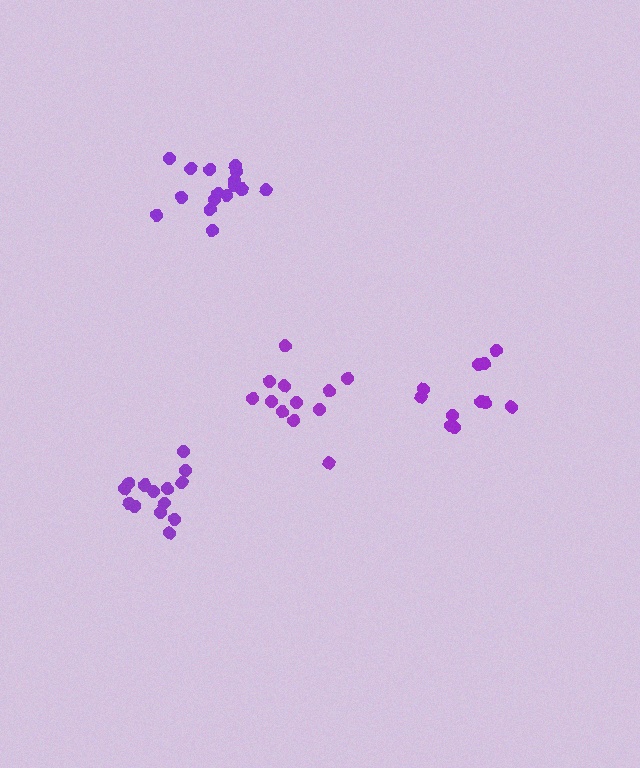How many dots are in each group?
Group 1: 14 dots, Group 2: 16 dots, Group 3: 12 dots, Group 4: 11 dots (53 total).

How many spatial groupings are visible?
There are 4 spatial groupings.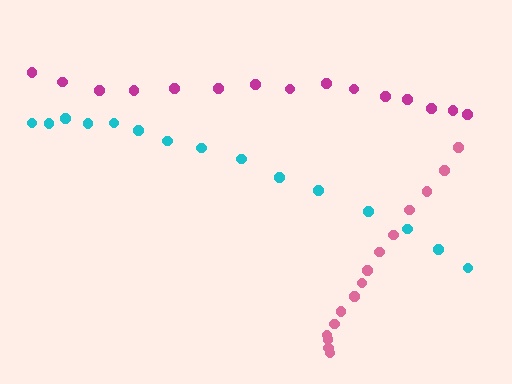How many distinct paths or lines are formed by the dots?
There are 3 distinct paths.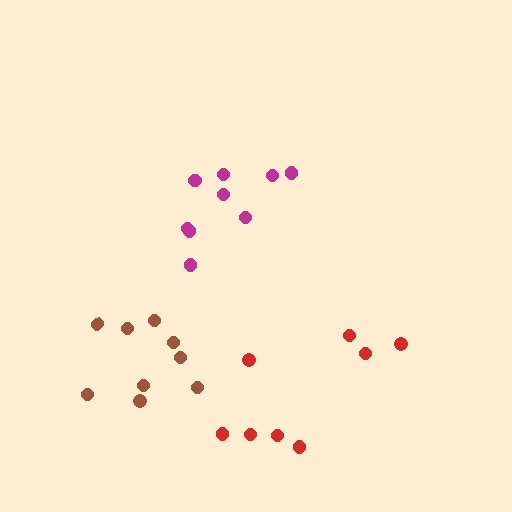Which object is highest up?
The magenta cluster is topmost.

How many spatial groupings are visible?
There are 3 spatial groupings.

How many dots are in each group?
Group 1: 9 dots, Group 2: 8 dots, Group 3: 9 dots (26 total).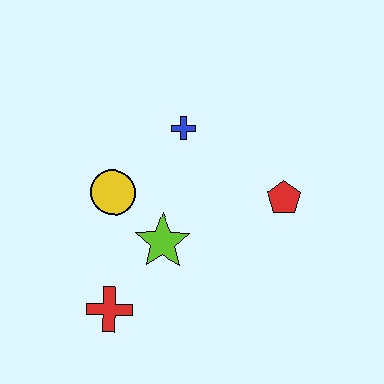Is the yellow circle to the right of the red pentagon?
No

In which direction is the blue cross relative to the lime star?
The blue cross is above the lime star.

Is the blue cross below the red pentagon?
No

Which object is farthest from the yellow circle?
The red pentagon is farthest from the yellow circle.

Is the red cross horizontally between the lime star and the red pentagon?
No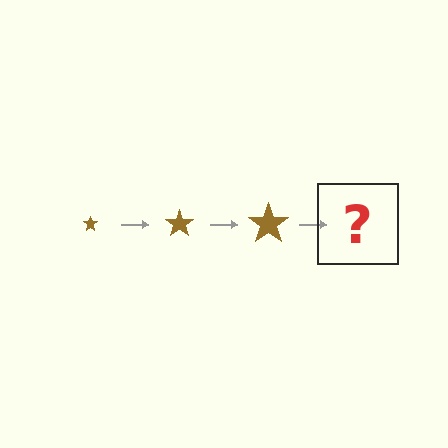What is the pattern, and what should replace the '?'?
The pattern is that the star gets progressively larger each step. The '?' should be a brown star, larger than the previous one.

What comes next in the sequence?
The next element should be a brown star, larger than the previous one.